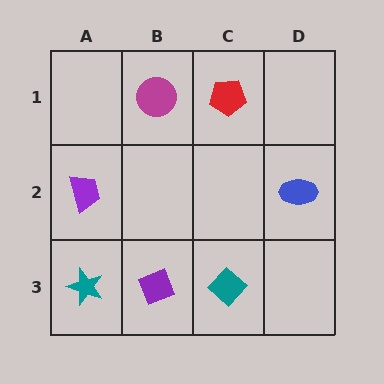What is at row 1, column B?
A magenta circle.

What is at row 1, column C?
A red pentagon.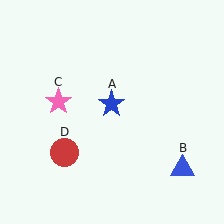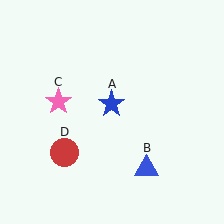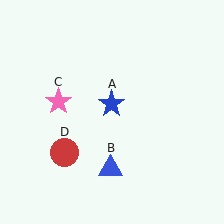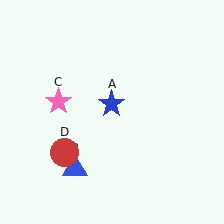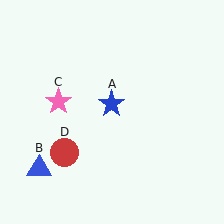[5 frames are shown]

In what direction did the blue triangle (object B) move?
The blue triangle (object B) moved left.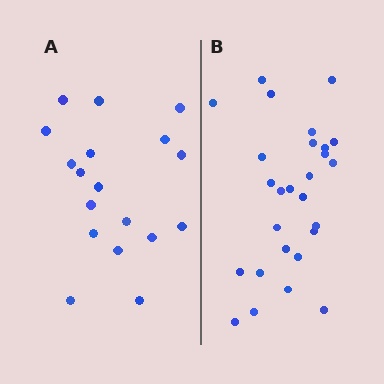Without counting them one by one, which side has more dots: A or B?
Region B (the right region) has more dots.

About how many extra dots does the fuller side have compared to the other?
Region B has roughly 8 or so more dots than region A.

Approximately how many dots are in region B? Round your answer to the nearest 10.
About 30 dots. (The exact count is 27, which rounds to 30.)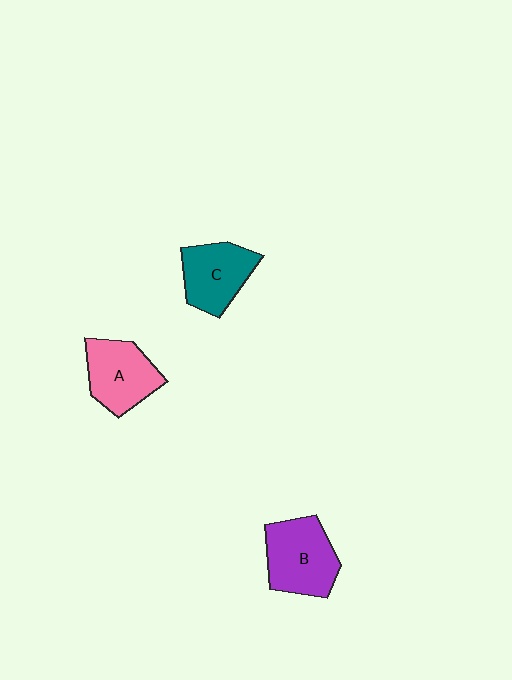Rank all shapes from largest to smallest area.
From largest to smallest: B (purple), A (pink), C (teal).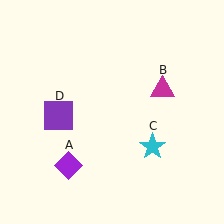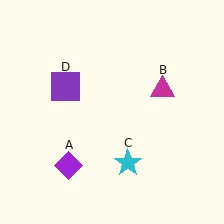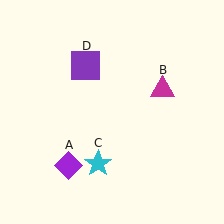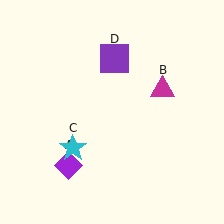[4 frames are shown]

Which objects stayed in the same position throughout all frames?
Purple diamond (object A) and magenta triangle (object B) remained stationary.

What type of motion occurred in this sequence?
The cyan star (object C), purple square (object D) rotated clockwise around the center of the scene.